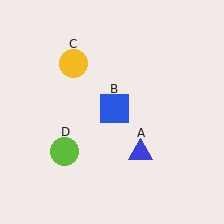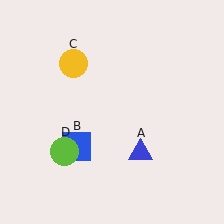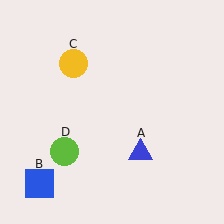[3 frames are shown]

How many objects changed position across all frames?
1 object changed position: blue square (object B).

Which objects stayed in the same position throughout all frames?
Blue triangle (object A) and yellow circle (object C) and lime circle (object D) remained stationary.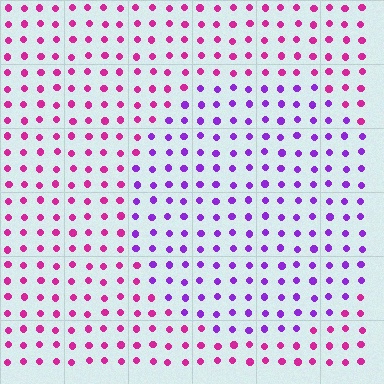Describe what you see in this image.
The image is filled with small magenta elements in a uniform arrangement. A circle-shaped region is visible where the elements are tinted to a slightly different hue, forming a subtle color boundary.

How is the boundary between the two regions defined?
The boundary is defined purely by a slight shift in hue (about 43 degrees). Spacing, size, and orientation are identical on both sides.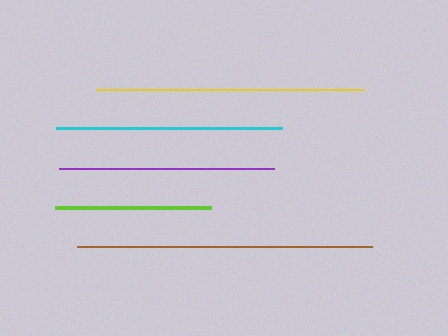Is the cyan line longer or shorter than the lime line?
The cyan line is longer than the lime line.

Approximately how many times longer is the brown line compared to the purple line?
The brown line is approximately 1.4 times the length of the purple line.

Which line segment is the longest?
The brown line is the longest at approximately 295 pixels.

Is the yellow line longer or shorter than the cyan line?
The yellow line is longer than the cyan line.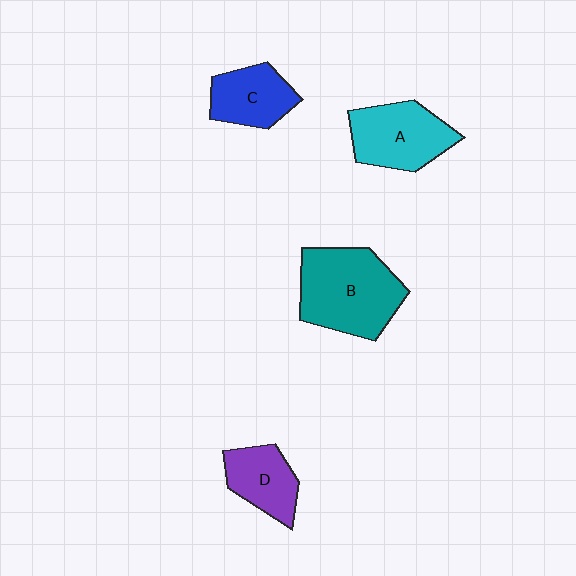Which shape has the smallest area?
Shape D (purple).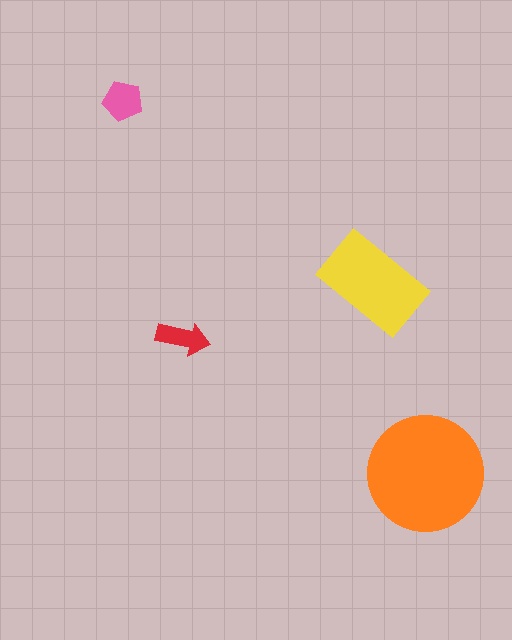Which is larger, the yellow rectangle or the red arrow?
The yellow rectangle.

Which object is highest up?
The pink pentagon is topmost.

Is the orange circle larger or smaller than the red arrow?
Larger.